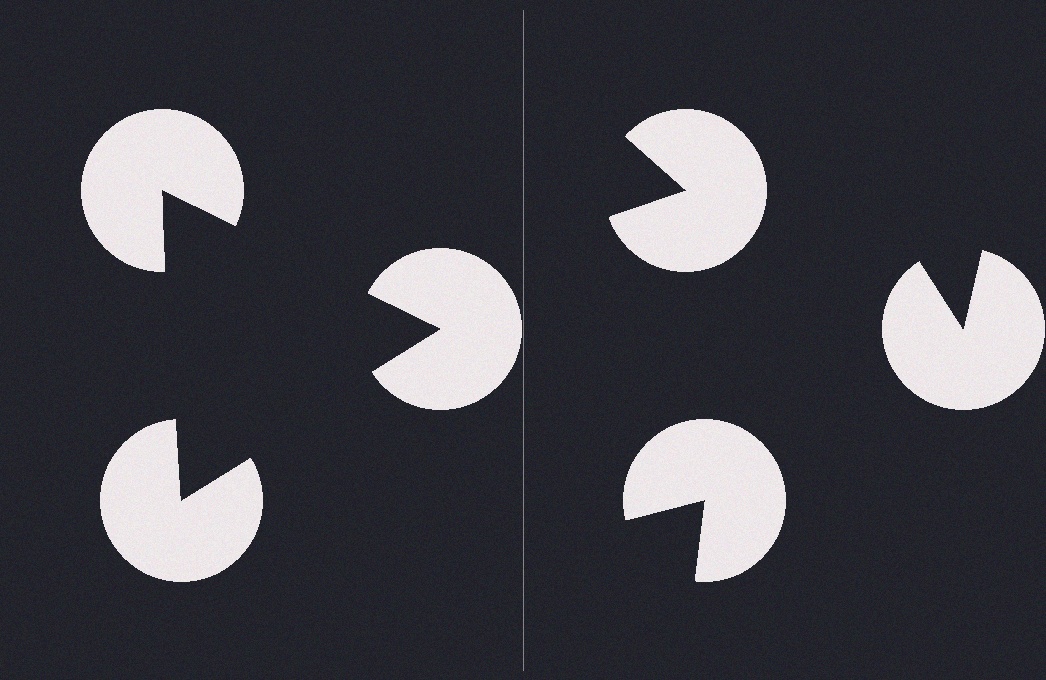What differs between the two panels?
The pac-man discs are positioned identically on both sides; only the wedge orientations differ. On the left they align to a triangle; on the right they are misaligned.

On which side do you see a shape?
An illusory triangle appears on the left side. On the right side the wedge cuts are rotated, so no coherent shape forms.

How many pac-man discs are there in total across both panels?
6 — 3 on each side.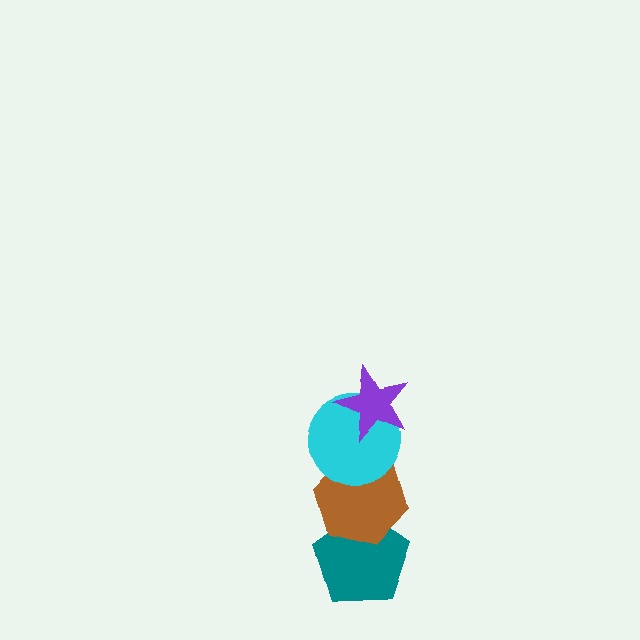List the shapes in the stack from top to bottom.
From top to bottom: the purple star, the cyan circle, the brown hexagon, the teal pentagon.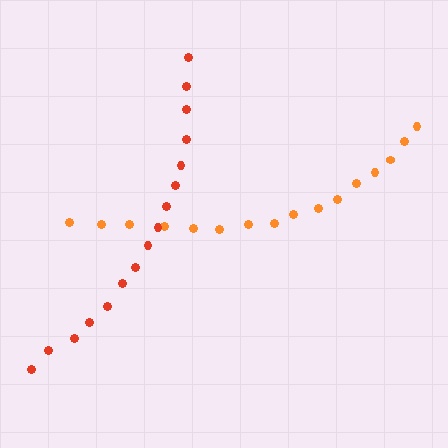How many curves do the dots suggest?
There are 2 distinct paths.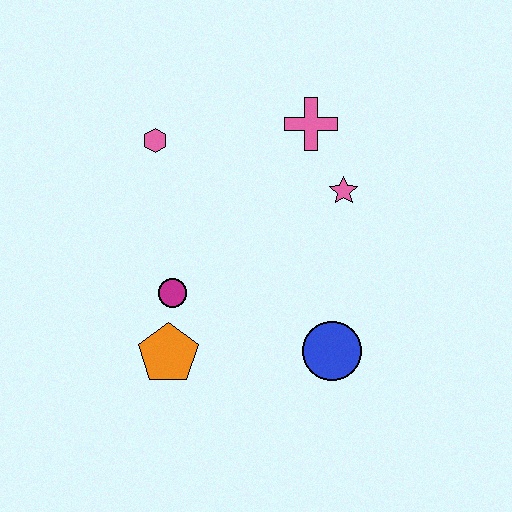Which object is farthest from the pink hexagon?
The blue circle is farthest from the pink hexagon.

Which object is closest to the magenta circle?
The orange pentagon is closest to the magenta circle.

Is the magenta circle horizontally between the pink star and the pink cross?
No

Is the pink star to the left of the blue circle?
No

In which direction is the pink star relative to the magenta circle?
The pink star is to the right of the magenta circle.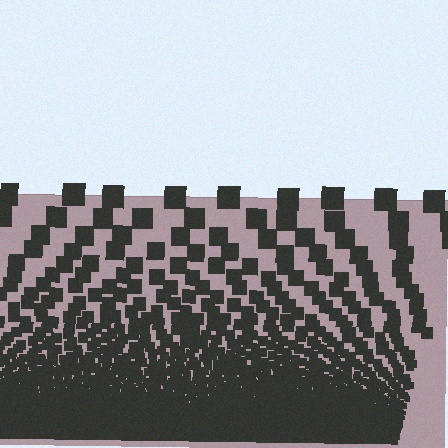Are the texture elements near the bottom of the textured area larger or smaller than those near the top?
Smaller. The gradient is inverted — elements near the bottom are smaller and denser.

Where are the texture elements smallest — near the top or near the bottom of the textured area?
Near the bottom.